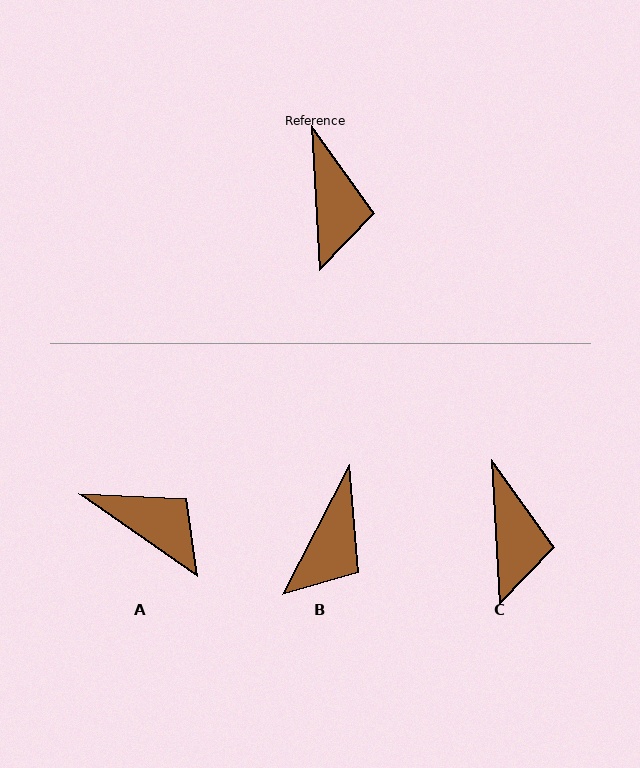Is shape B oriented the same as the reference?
No, it is off by about 30 degrees.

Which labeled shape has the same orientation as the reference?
C.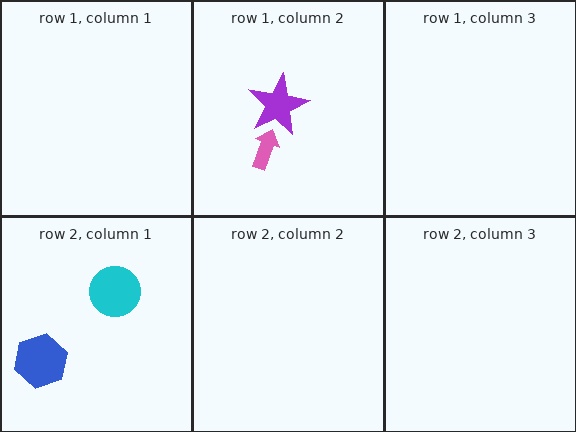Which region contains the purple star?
The row 1, column 2 region.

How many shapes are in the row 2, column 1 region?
2.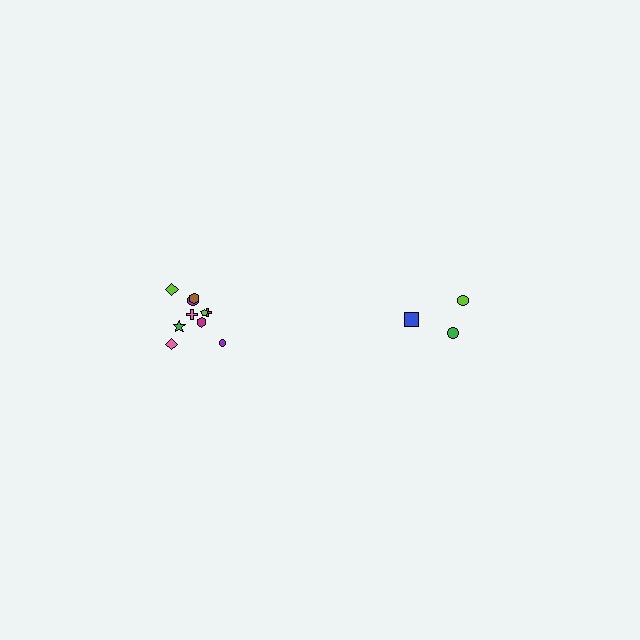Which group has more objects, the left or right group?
The left group.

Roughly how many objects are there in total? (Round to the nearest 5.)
Roughly 15 objects in total.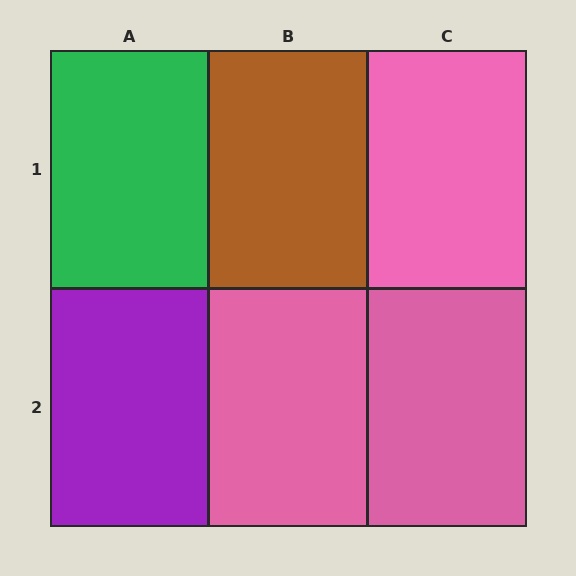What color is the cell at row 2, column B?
Pink.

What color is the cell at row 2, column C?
Pink.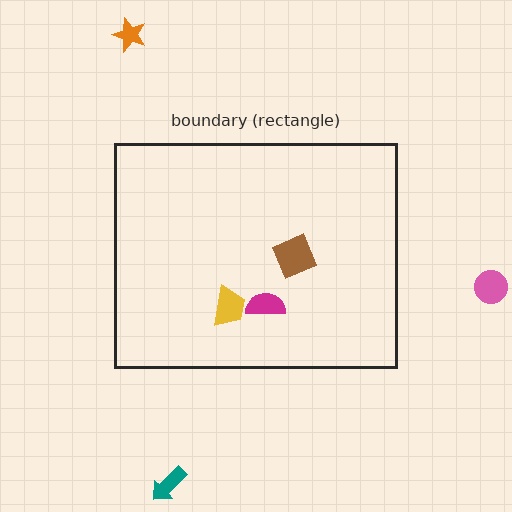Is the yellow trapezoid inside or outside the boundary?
Inside.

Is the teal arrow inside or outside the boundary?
Outside.